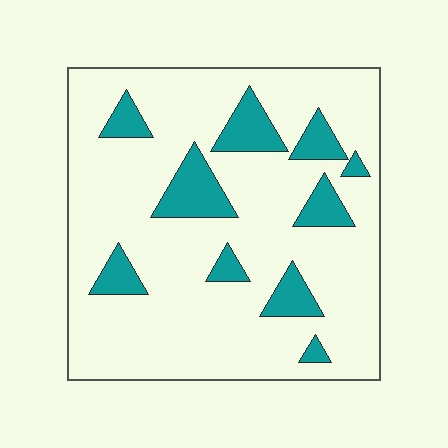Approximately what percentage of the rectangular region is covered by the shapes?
Approximately 15%.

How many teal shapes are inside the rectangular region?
10.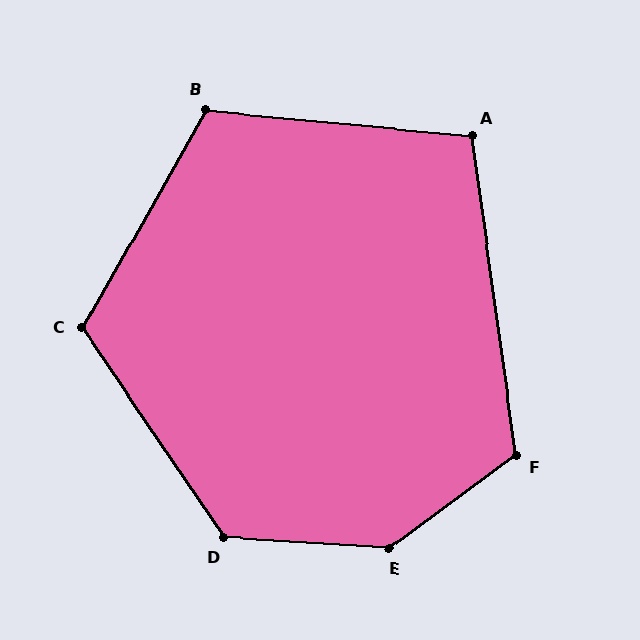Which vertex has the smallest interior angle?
A, at approximately 103 degrees.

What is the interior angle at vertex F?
Approximately 118 degrees (obtuse).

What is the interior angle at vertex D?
Approximately 127 degrees (obtuse).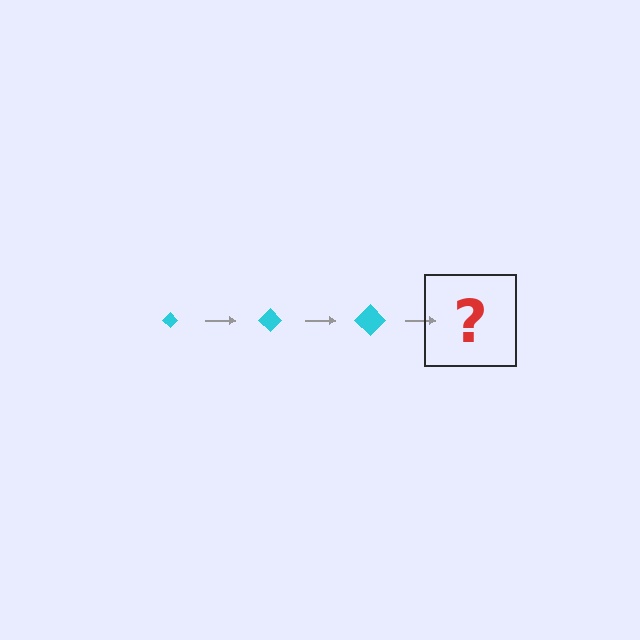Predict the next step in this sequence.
The next step is a cyan diamond, larger than the previous one.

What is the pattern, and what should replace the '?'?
The pattern is that the diamond gets progressively larger each step. The '?' should be a cyan diamond, larger than the previous one.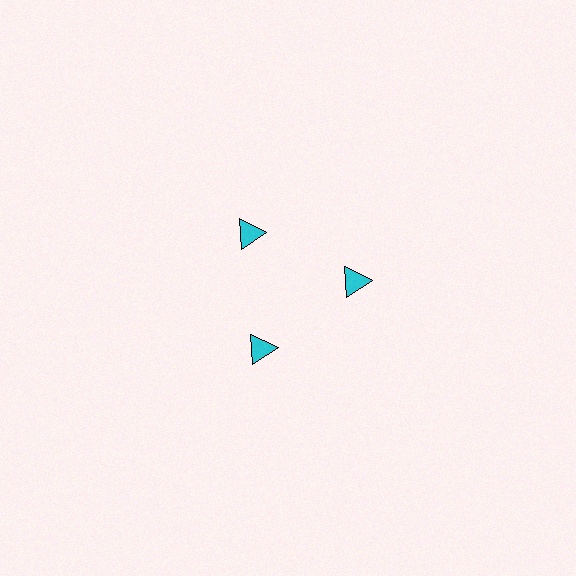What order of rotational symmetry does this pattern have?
This pattern has 3-fold rotational symmetry.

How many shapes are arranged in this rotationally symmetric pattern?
There are 3 shapes, arranged in 3 groups of 1.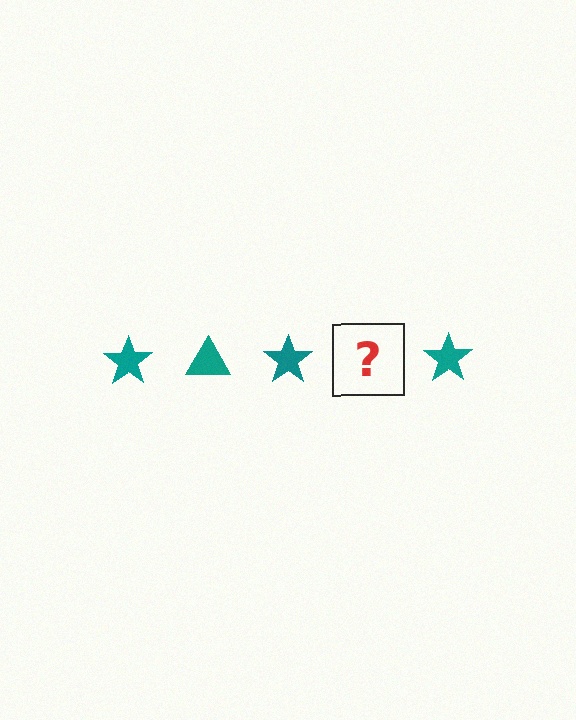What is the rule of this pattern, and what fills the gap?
The rule is that the pattern cycles through star, triangle shapes in teal. The gap should be filled with a teal triangle.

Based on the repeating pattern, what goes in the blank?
The blank should be a teal triangle.